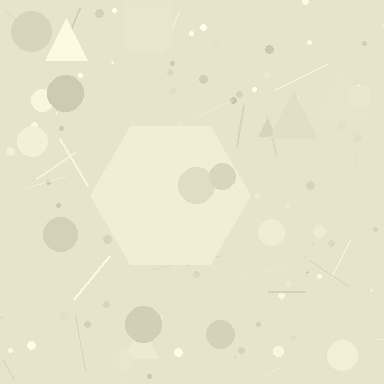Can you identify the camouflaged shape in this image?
The camouflaged shape is a hexagon.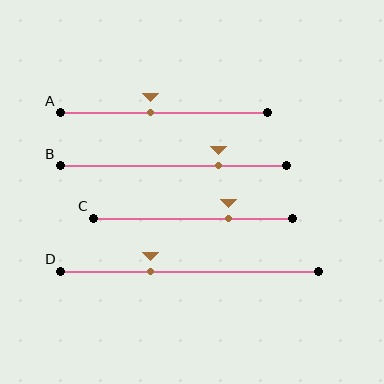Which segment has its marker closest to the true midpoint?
Segment A has its marker closest to the true midpoint.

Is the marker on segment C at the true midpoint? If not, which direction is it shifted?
No, the marker on segment C is shifted to the right by about 17% of the segment length.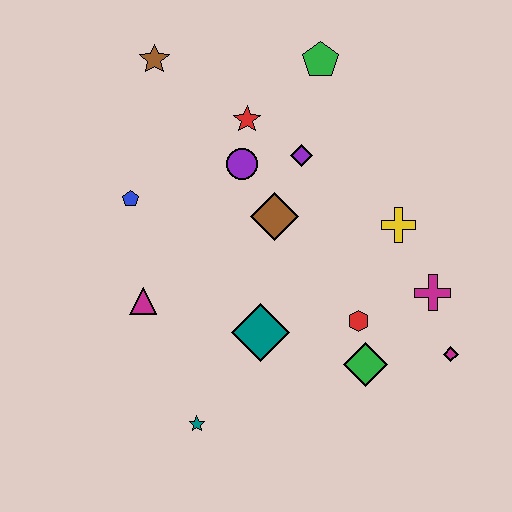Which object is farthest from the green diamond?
The brown star is farthest from the green diamond.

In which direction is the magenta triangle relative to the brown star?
The magenta triangle is below the brown star.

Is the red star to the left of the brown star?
No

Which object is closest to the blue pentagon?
The magenta triangle is closest to the blue pentagon.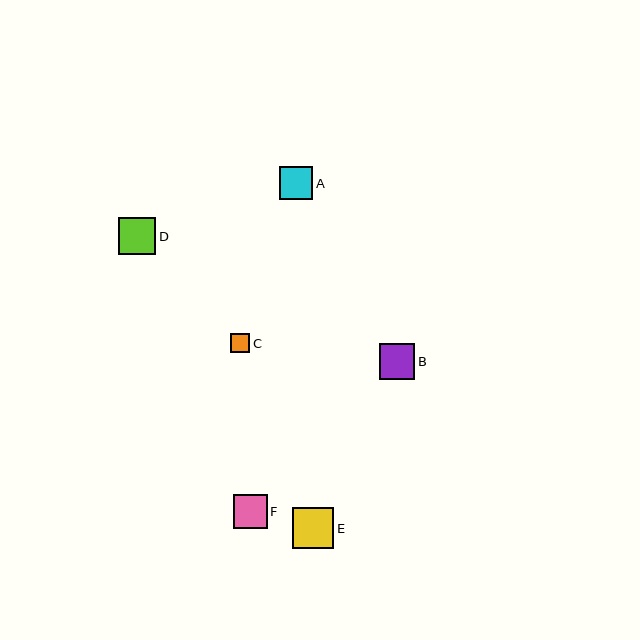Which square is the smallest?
Square C is the smallest with a size of approximately 19 pixels.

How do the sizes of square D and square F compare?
Square D and square F are approximately the same size.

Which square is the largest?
Square E is the largest with a size of approximately 41 pixels.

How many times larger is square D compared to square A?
Square D is approximately 1.1 times the size of square A.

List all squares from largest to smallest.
From largest to smallest: E, D, B, F, A, C.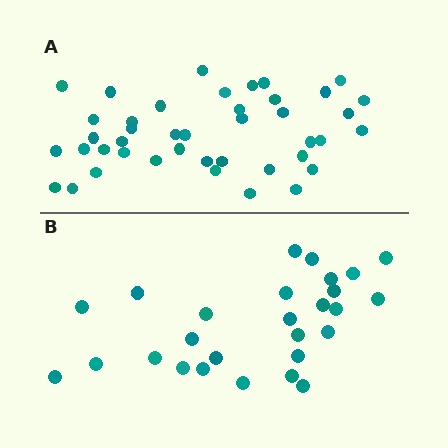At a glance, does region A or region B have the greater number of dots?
Region A (the top region) has more dots.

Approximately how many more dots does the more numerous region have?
Region A has approximately 15 more dots than region B.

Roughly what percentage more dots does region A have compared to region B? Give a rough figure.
About 55% more.